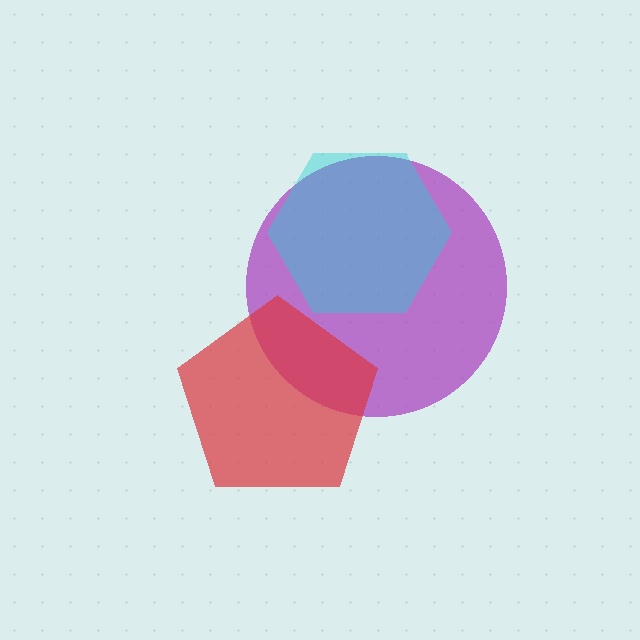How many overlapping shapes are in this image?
There are 3 overlapping shapes in the image.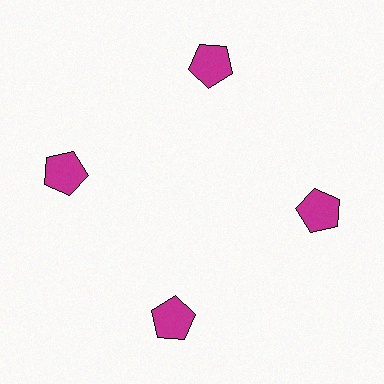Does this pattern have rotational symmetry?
Yes, this pattern has 4-fold rotational symmetry. It looks the same after rotating 90 degrees around the center.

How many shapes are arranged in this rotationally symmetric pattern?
There are 4 shapes, arranged in 4 groups of 1.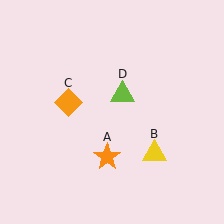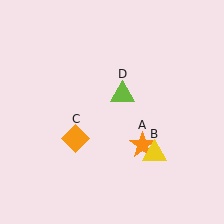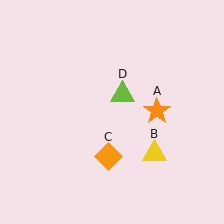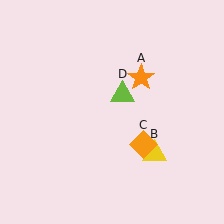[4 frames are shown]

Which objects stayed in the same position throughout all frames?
Yellow triangle (object B) and lime triangle (object D) remained stationary.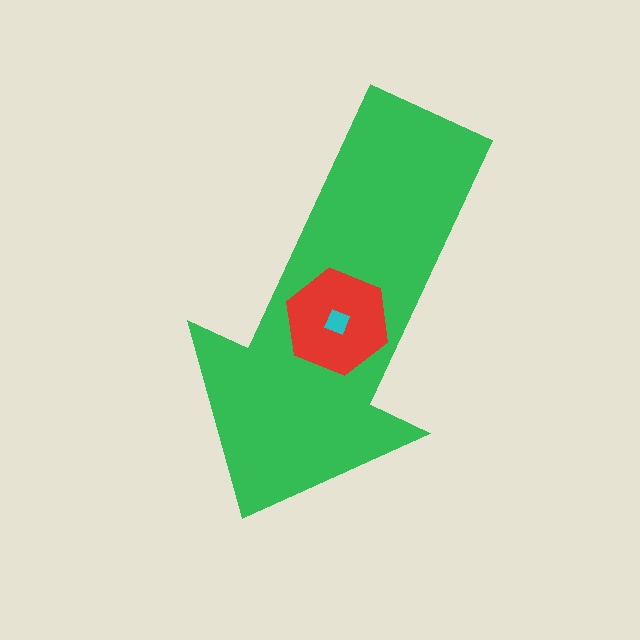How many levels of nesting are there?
3.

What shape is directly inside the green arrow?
The red hexagon.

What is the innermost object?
The cyan diamond.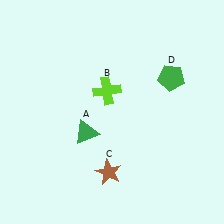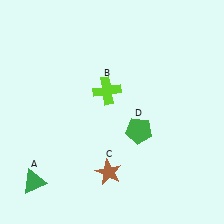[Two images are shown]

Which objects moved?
The objects that moved are: the green triangle (A), the green pentagon (D).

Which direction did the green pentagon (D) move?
The green pentagon (D) moved down.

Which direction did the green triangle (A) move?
The green triangle (A) moved left.